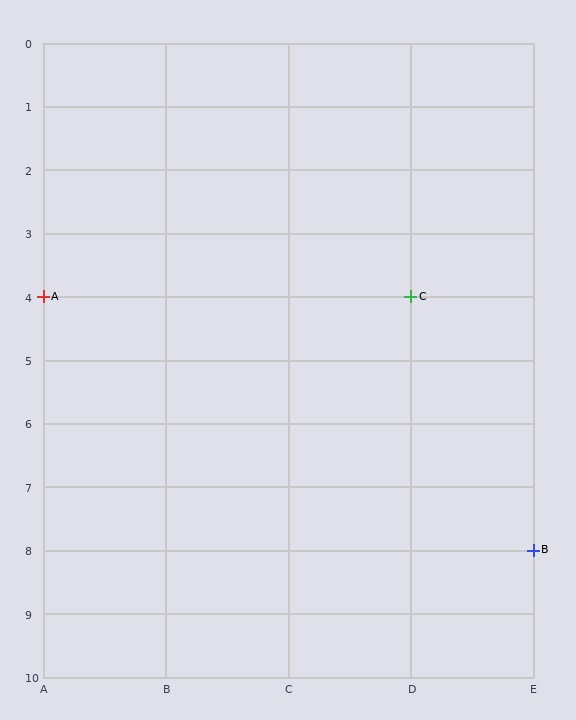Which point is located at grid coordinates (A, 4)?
Point A is at (A, 4).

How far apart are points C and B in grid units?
Points C and B are 1 column and 4 rows apart (about 4.1 grid units diagonally).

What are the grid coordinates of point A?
Point A is at grid coordinates (A, 4).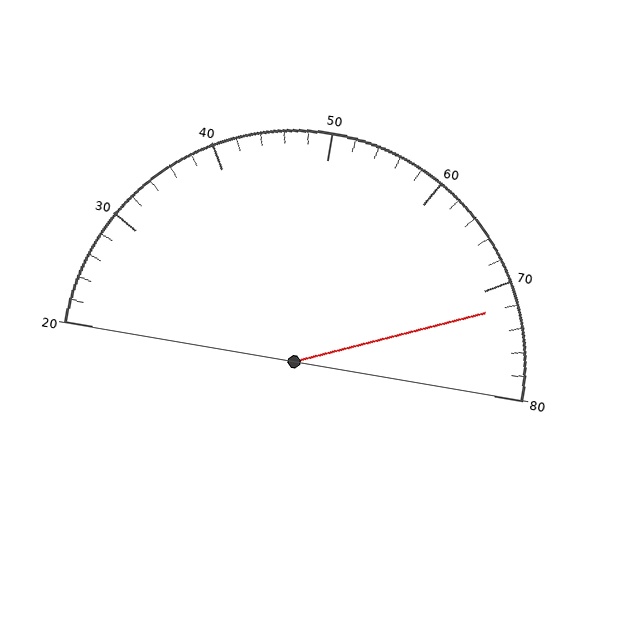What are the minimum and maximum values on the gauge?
The gauge ranges from 20 to 80.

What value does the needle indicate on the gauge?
The needle indicates approximately 72.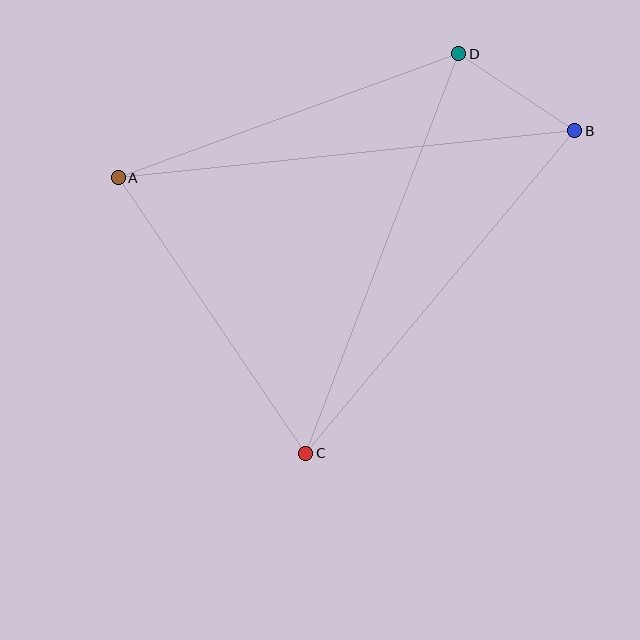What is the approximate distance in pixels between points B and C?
The distance between B and C is approximately 420 pixels.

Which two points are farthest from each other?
Points A and B are farthest from each other.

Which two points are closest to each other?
Points B and D are closest to each other.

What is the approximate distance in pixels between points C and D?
The distance between C and D is approximately 428 pixels.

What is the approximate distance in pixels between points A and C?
The distance between A and C is approximately 333 pixels.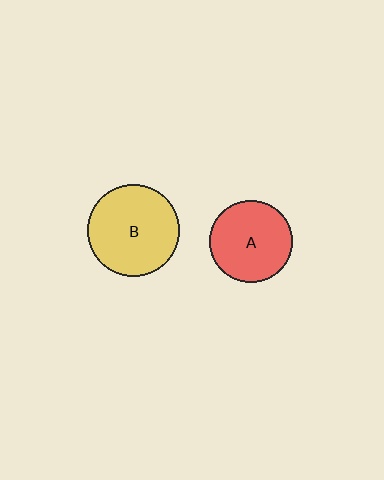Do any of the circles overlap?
No, none of the circles overlap.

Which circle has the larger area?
Circle B (yellow).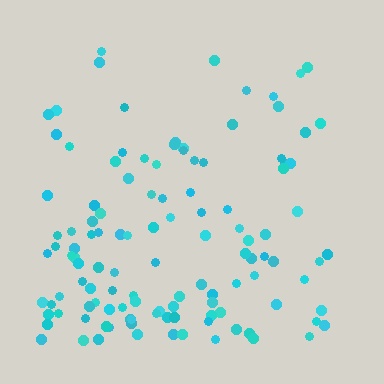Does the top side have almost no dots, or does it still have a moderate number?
Still a moderate number, just noticeably fewer than the bottom.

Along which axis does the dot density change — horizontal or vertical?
Vertical.